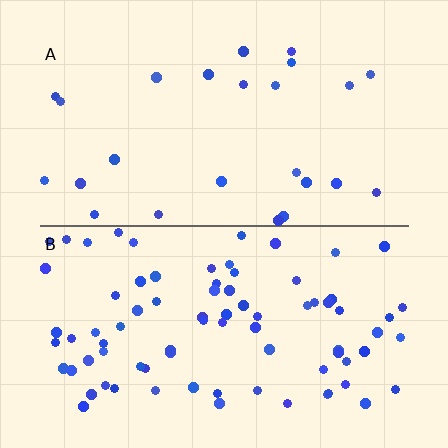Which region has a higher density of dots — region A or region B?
B (the bottom).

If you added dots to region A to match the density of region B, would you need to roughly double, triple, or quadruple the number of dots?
Approximately triple.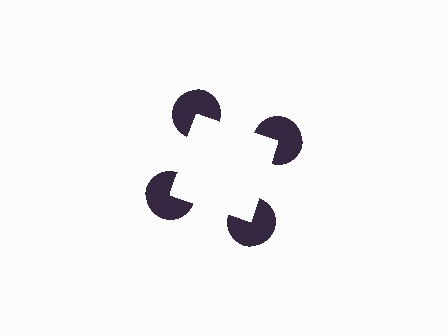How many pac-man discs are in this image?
There are 4 — one at each vertex of the illusory square.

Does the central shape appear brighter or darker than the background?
It typically appears slightly brighter than the background, even though no actual brightness change is drawn.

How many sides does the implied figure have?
4 sides.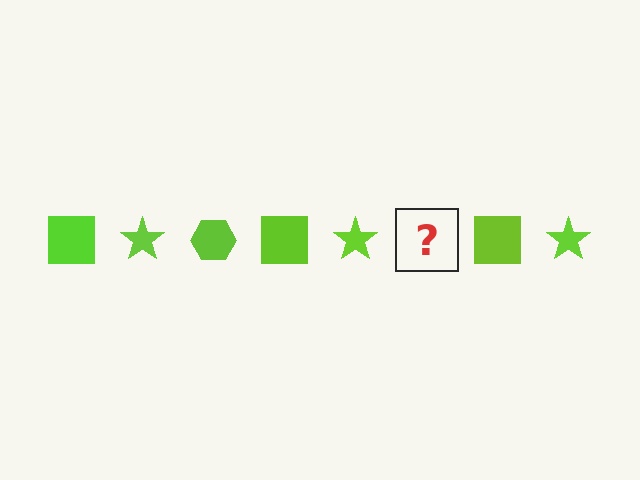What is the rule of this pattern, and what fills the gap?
The rule is that the pattern cycles through square, star, hexagon shapes in lime. The gap should be filled with a lime hexagon.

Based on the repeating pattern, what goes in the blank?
The blank should be a lime hexagon.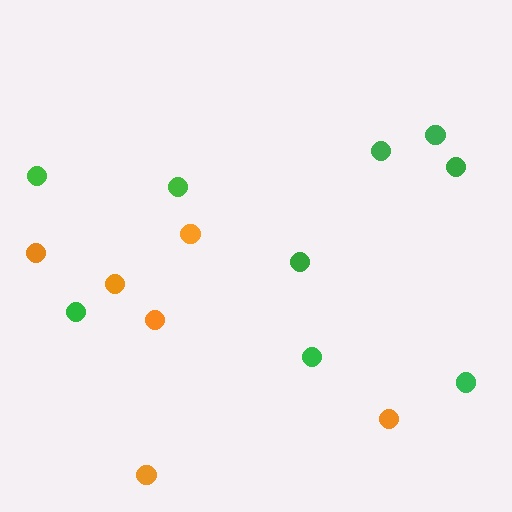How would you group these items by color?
There are 2 groups: one group of green circles (9) and one group of orange circles (6).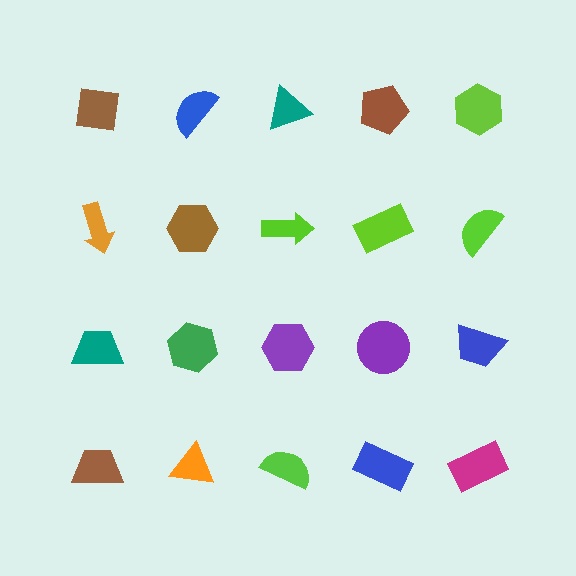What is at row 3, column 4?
A purple circle.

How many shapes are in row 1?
5 shapes.